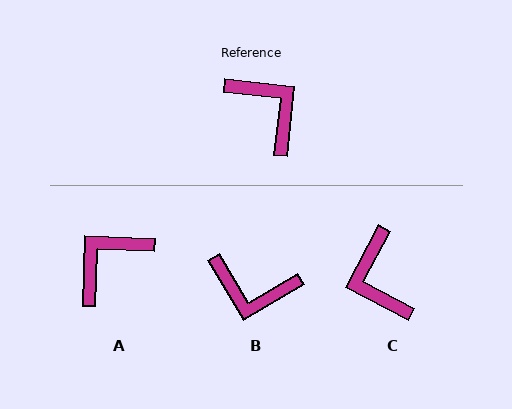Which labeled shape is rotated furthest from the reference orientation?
C, about 159 degrees away.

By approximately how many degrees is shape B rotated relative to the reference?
Approximately 143 degrees clockwise.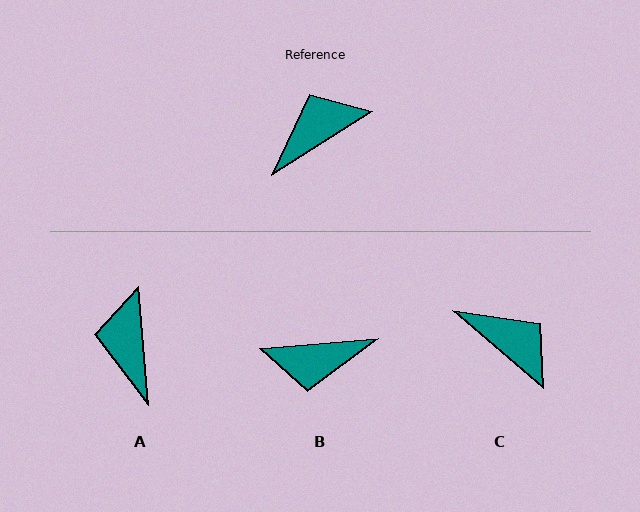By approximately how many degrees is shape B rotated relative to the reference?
Approximately 152 degrees counter-clockwise.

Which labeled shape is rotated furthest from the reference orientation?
B, about 152 degrees away.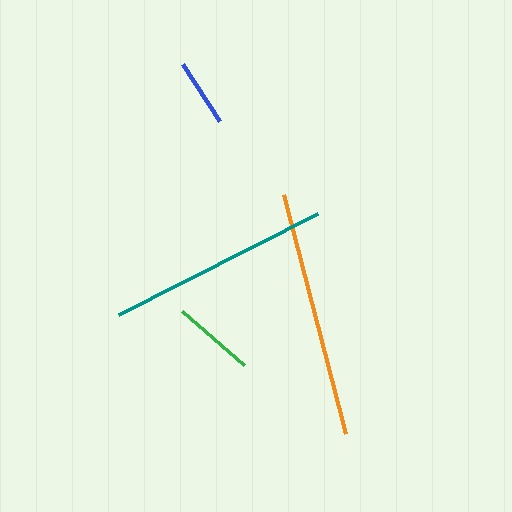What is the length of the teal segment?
The teal segment is approximately 224 pixels long.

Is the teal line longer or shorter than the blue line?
The teal line is longer than the blue line.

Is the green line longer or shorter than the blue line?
The green line is longer than the blue line.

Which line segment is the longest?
The orange line is the longest at approximately 247 pixels.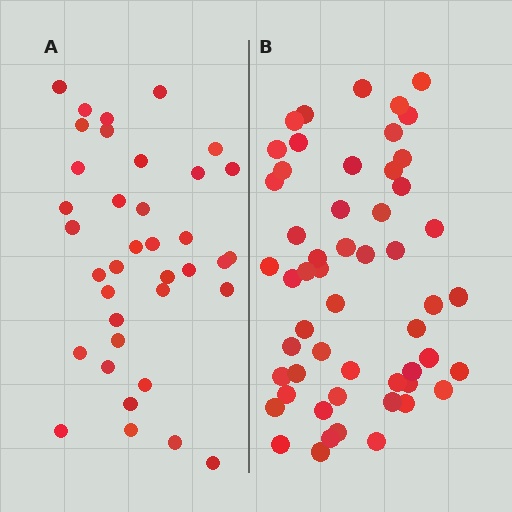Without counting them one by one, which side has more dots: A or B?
Region B (the right region) has more dots.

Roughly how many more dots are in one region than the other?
Region B has approximately 15 more dots than region A.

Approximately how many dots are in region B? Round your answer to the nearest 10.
About 50 dots. (The exact count is 54, which rounds to 50.)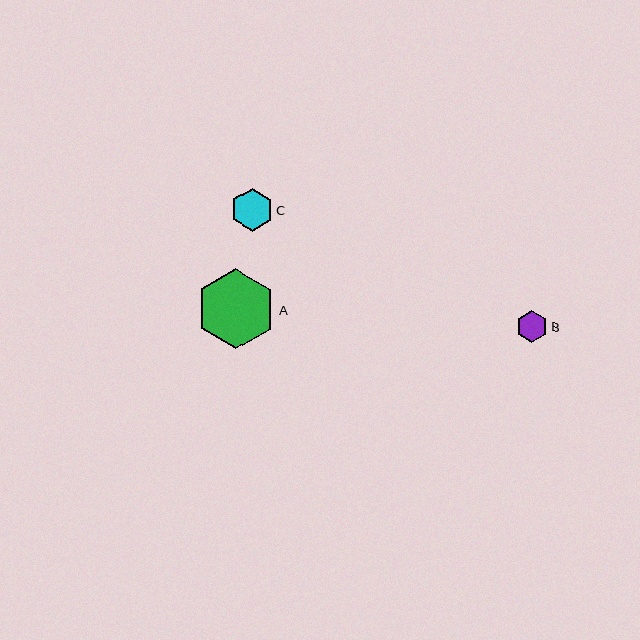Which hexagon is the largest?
Hexagon A is the largest with a size of approximately 80 pixels.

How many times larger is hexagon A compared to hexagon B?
Hexagon A is approximately 2.5 times the size of hexagon B.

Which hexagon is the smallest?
Hexagon B is the smallest with a size of approximately 32 pixels.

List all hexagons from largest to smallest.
From largest to smallest: A, C, B.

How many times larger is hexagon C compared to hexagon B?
Hexagon C is approximately 1.3 times the size of hexagon B.